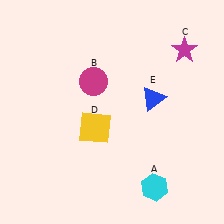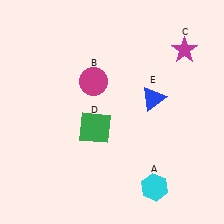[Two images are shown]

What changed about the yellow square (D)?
In Image 1, D is yellow. In Image 2, it changed to green.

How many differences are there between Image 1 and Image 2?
There is 1 difference between the two images.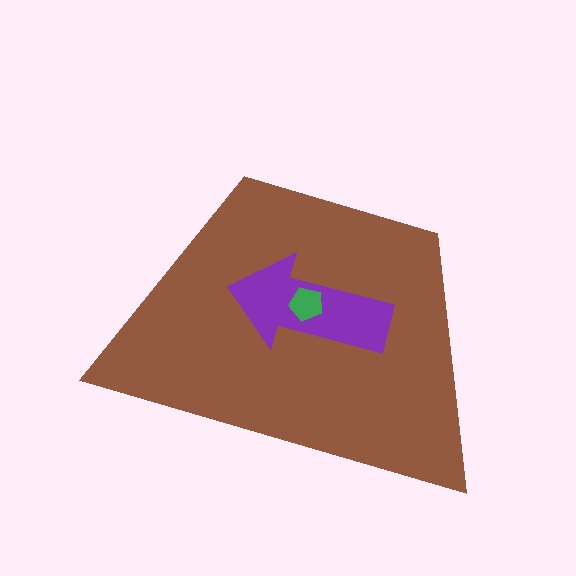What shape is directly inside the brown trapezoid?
The purple arrow.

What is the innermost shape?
The green pentagon.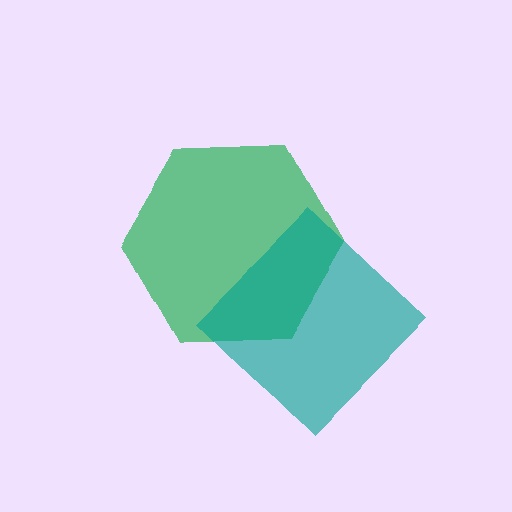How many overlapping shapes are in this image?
There are 2 overlapping shapes in the image.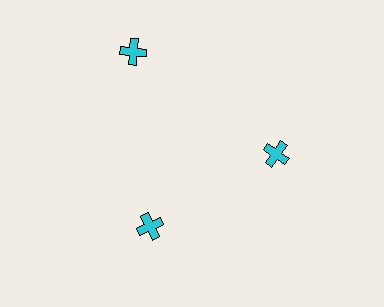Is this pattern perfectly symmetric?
No. The 3 cyan crosses are arranged in a ring, but one element near the 11 o'clock position is pushed outward from the center, breaking the 3-fold rotational symmetry.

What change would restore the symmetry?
The symmetry would be restored by moving it inward, back onto the ring so that all 3 crosses sit at equal angles and equal distance from the center.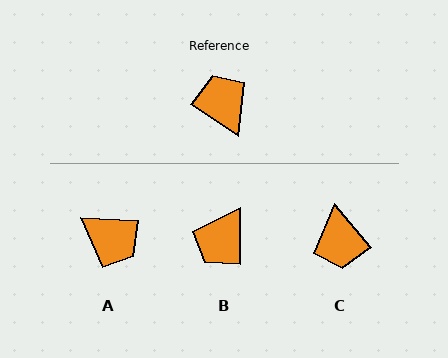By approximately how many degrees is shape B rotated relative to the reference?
Approximately 123 degrees counter-clockwise.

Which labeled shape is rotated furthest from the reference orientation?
C, about 164 degrees away.